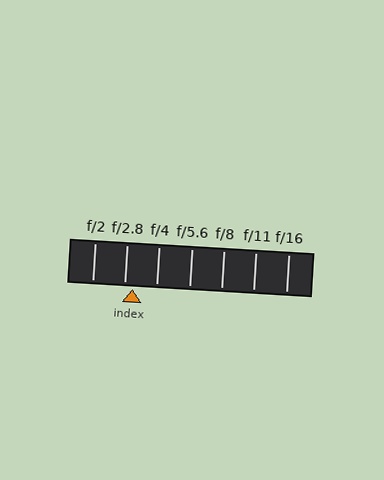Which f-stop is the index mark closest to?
The index mark is closest to f/2.8.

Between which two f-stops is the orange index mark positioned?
The index mark is between f/2.8 and f/4.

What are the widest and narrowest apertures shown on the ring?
The widest aperture shown is f/2 and the narrowest is f/16.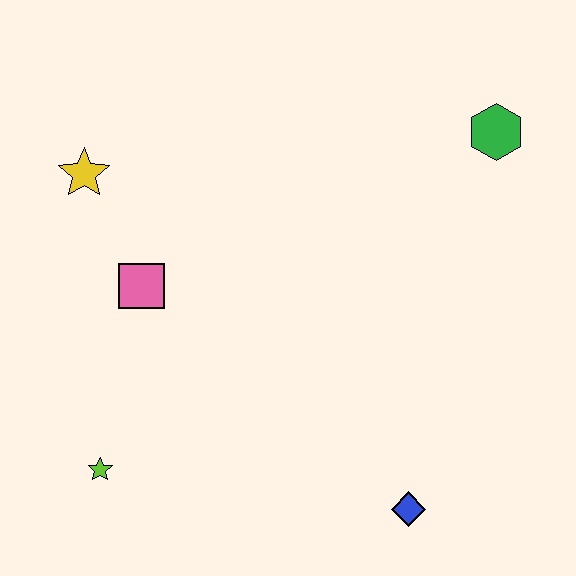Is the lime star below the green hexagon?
Yes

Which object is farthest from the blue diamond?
The yellow star is farthest from the blue diamond.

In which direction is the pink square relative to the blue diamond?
The pink square is to the left of the blue diamond.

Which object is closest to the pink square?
The yellow star is closest to the pink square.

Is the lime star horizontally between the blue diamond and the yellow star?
Yes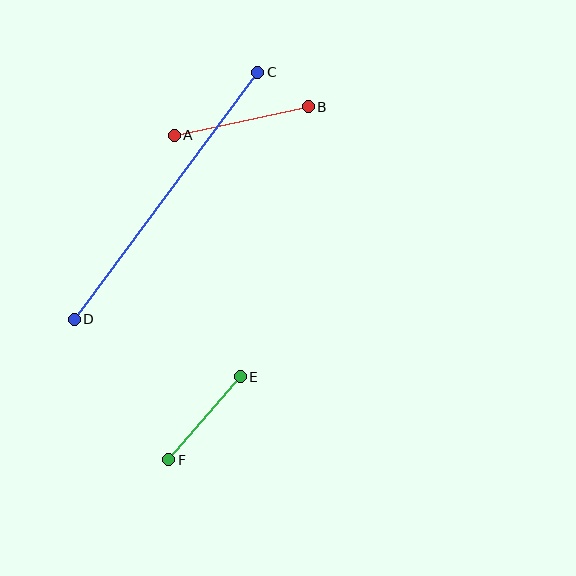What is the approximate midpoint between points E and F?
The midpoint is at approximately (205, 418) pixels.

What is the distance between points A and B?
The distance is approximately 137 pixels.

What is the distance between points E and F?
The distance is approximately 110 pixels.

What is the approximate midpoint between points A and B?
The midpoint is at approximately (241, 121) pixels.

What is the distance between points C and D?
The distance is approximately 308 pixels.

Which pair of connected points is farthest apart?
Points C and D are farthest apart.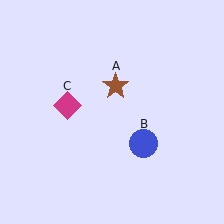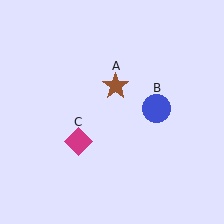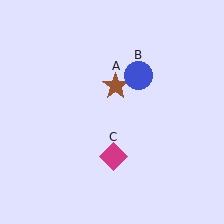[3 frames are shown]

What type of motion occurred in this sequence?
The blue circle (object B), magenta diamond (object C) rotated counterclockwise around the center of the scene.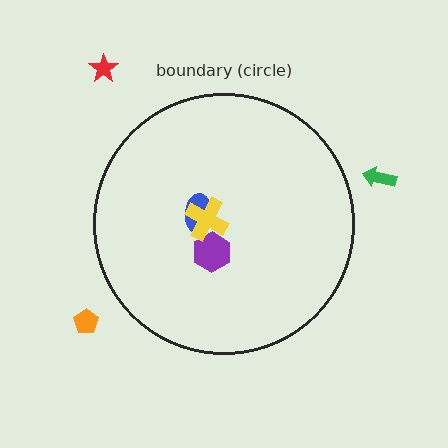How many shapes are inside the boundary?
3 inside, 3 outside.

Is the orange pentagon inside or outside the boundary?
Outside.